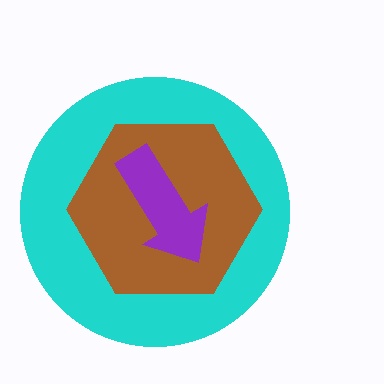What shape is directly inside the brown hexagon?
The purple arrow.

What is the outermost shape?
The cyan circle.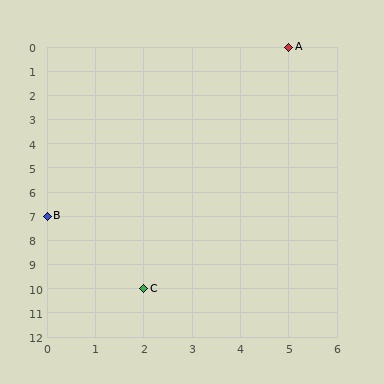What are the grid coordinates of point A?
Point A is at grid coordinates (5, 0).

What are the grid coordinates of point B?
Point B is at grid coordinates (0, 7).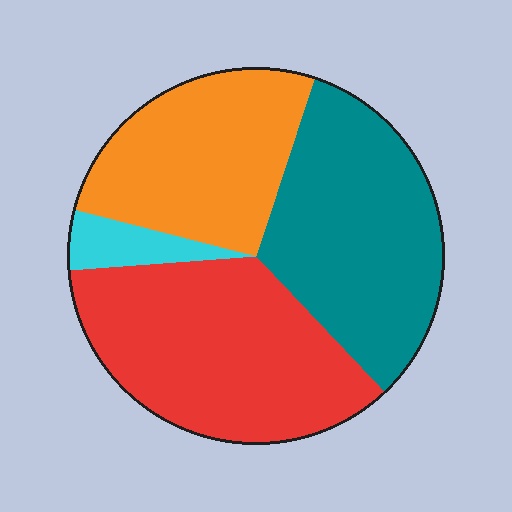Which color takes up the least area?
Cyan, at roughly 5%.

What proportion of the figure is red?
Red takes up between a third and a half of the figure.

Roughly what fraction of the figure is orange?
Orange covers 26% of the figure.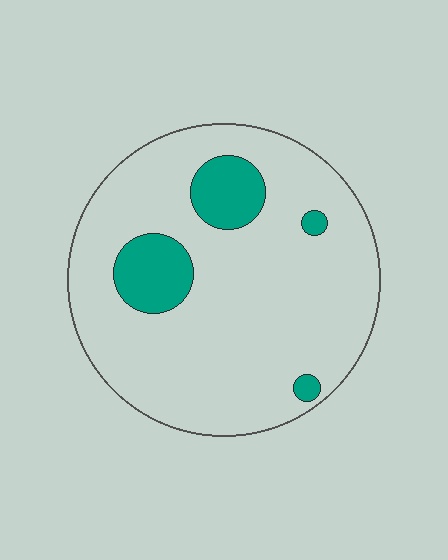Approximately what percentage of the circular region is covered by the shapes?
Approximately 15%.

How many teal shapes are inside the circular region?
4.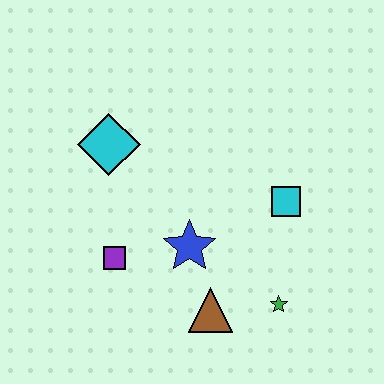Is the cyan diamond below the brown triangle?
No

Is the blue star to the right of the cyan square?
No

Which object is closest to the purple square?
The blue star is closest to the purple square.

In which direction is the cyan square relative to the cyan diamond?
The cyan square is to the right of the cyan diamond.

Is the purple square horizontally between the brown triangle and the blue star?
No